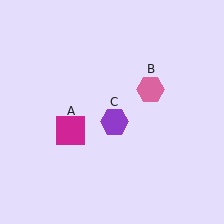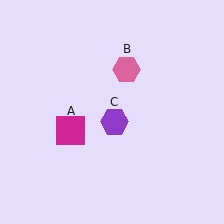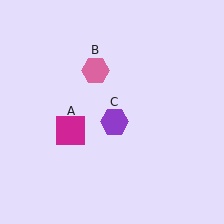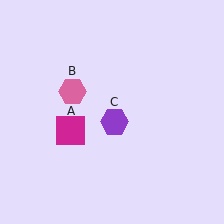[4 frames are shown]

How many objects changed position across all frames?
1 object changed position: pink hexagon (object B).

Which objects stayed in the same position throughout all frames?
Magenta square (object A) and purple hexagon (object C) remained stationary.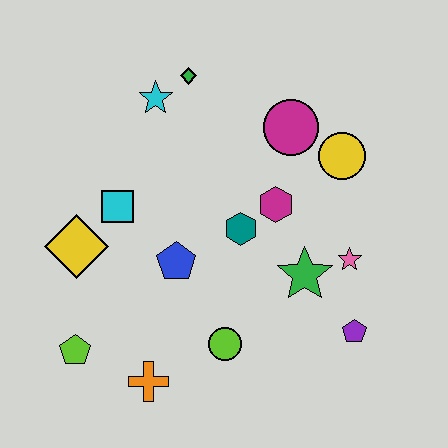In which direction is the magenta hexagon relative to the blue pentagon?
The magenta hexagon is to the right of the blue pentagon.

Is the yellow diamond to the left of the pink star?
Yes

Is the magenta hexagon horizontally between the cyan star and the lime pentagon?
No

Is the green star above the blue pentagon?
No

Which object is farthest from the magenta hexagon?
The lime pentagon is farthest from the magenta hexagon.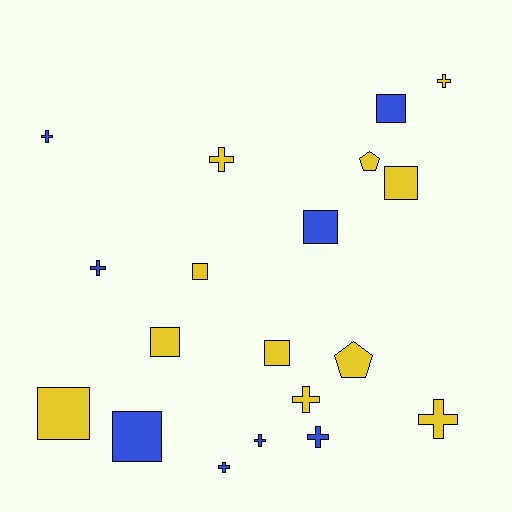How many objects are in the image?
There are 19 objects.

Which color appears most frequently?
Yellow, with 11 objects.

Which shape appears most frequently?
Cross, with 9 objects.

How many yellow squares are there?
There are 5 yellow squares.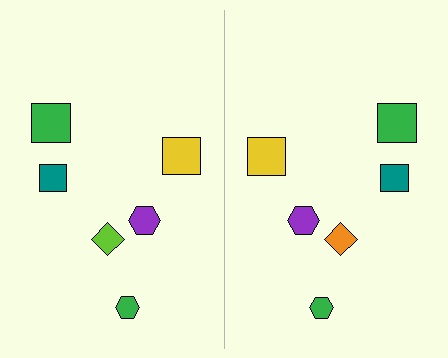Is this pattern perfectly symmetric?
No, the pattern is not perfectly symmetric. The orange diamond on the right side breaks the symmetry — its mirror counterpart is lime.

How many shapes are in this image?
There are 12 shapes in this image.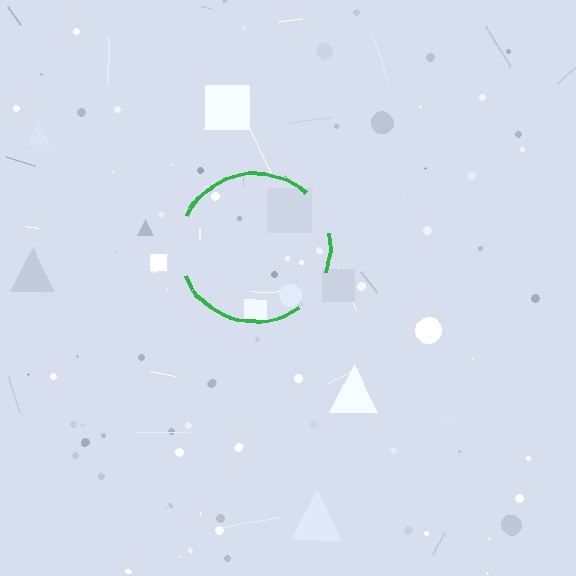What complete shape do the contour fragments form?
The contour fragments form a circle.